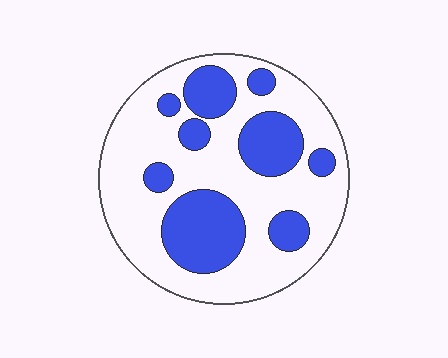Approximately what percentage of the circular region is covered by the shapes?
Approximately 30%.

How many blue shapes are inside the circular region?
9.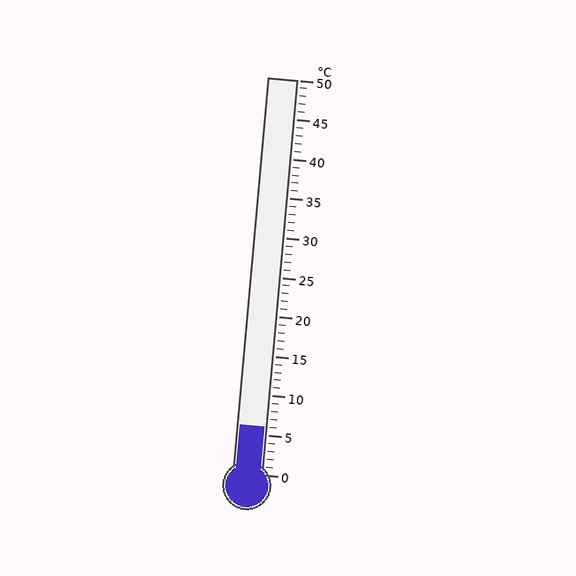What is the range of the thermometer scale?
The thermometer scale ranges from 0°C to 50°C.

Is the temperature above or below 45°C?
The temperature is below 45°C.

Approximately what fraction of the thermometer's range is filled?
The thermometer is filled to approximately 10% of its range.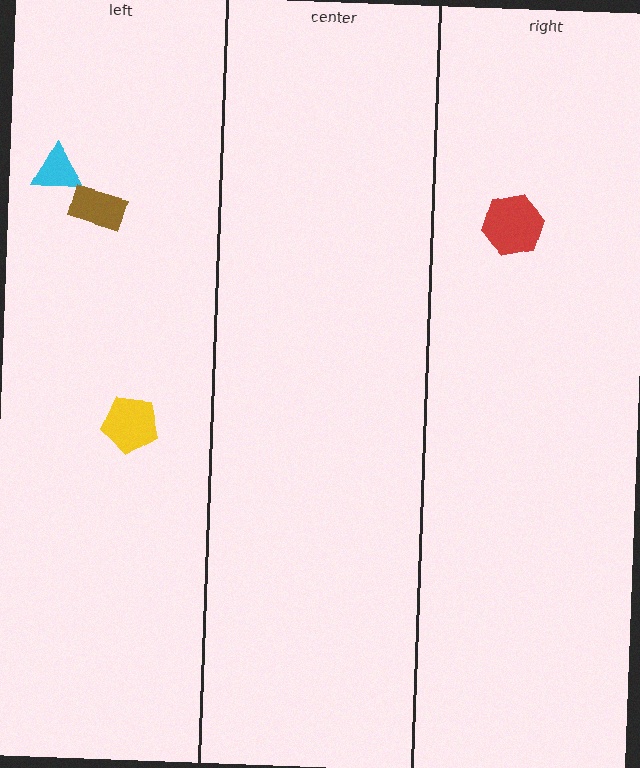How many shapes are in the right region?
1.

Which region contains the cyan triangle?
The left region.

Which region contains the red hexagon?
The right region.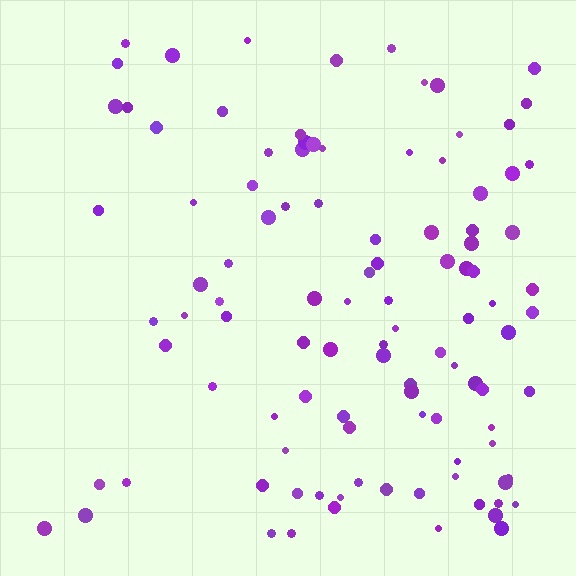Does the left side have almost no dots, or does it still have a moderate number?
Still a moderate number, just noticeably fewer than the right.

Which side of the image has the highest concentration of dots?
The right.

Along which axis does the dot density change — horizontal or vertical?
Horizontal.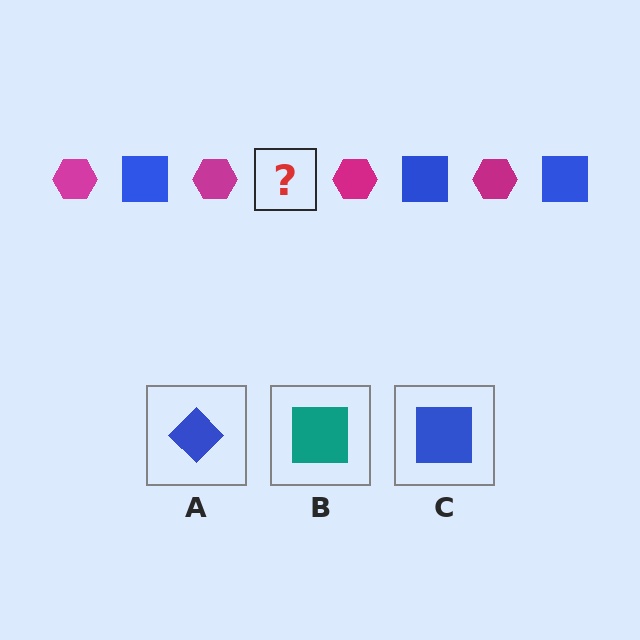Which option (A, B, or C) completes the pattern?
C.